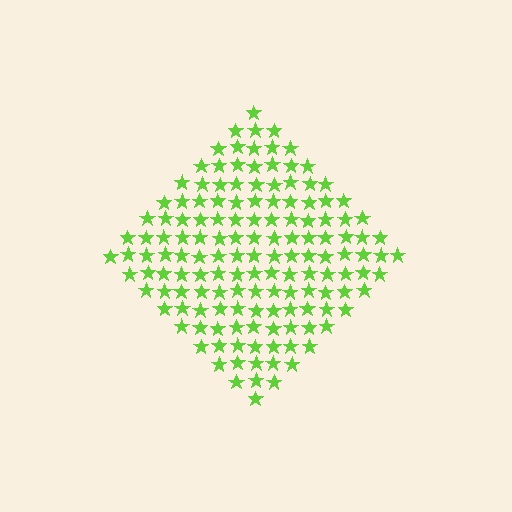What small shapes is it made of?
It is made of small stars.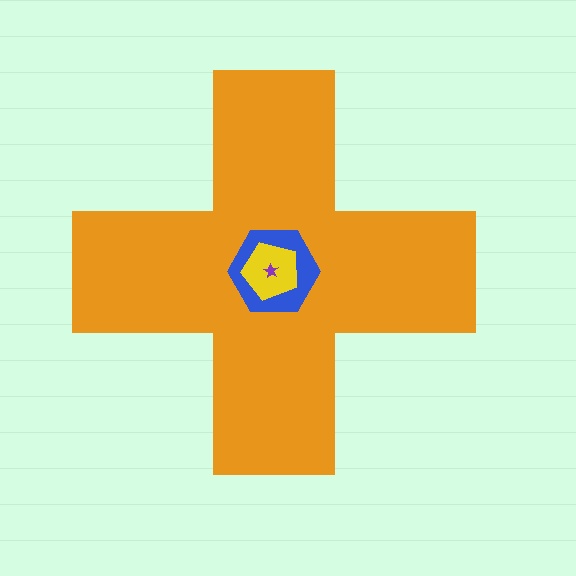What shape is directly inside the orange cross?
The blue hexagon.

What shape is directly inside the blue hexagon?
The yellow pentagon.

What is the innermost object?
The purple star.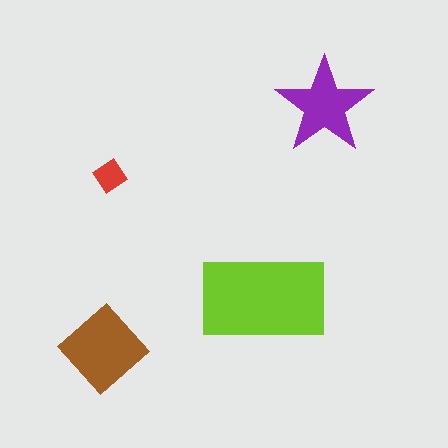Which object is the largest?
The lime rectangle.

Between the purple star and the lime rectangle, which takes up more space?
The lime rectangle.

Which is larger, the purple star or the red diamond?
The purple star.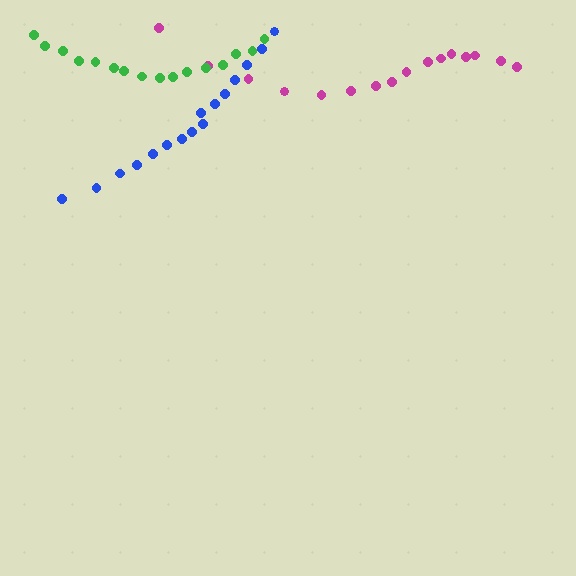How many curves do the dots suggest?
There are 3 distinct paths.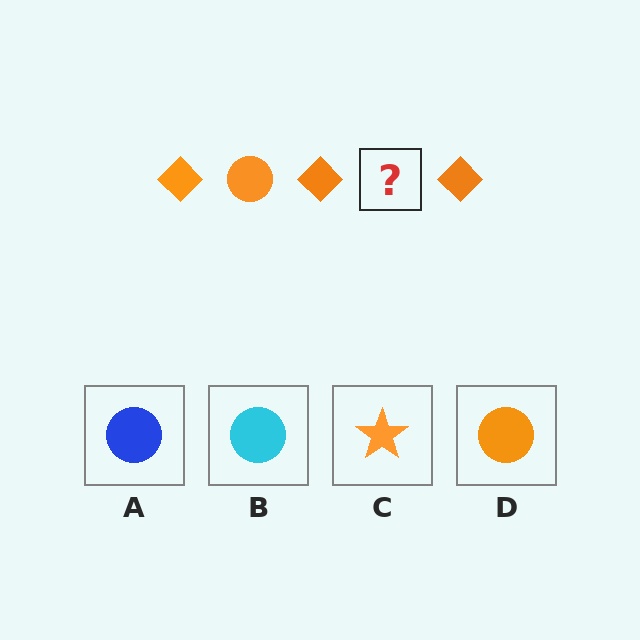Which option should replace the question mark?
Option D.